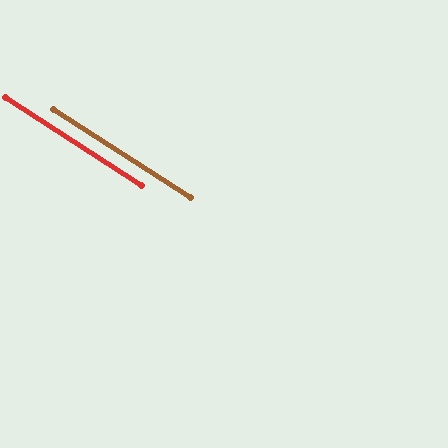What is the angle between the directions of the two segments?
Approximately 0 degrees.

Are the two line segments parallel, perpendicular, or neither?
Parallel — their directions differ by only 0.1°.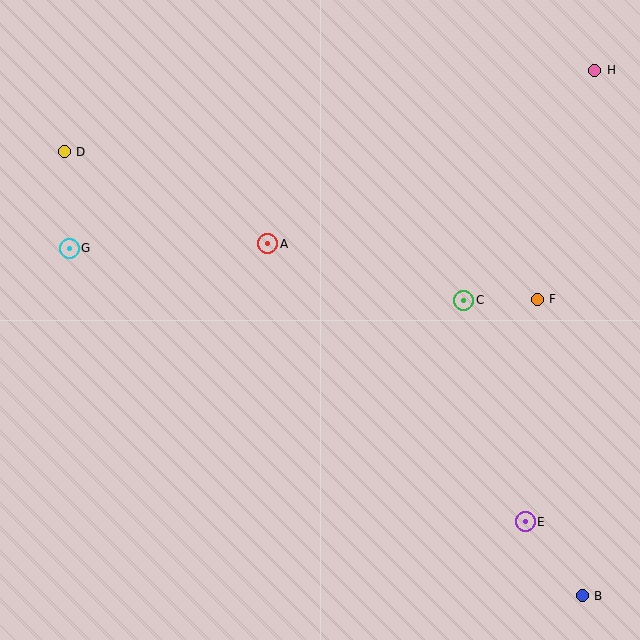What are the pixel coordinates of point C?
Point C is at (464, 300).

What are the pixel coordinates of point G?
Point G is at (69, 248).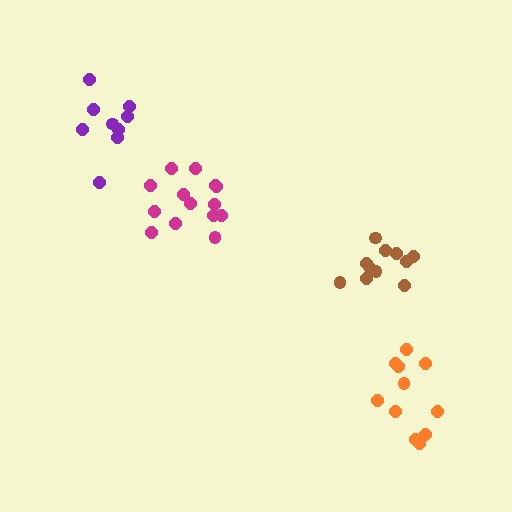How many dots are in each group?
Group 1: 11 dots, Group 2: 11 dots, Group 3: 9 dots, Group 4: 14 dots (45 total).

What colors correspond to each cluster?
The clusters are colored: orange, brown, purple, magenta.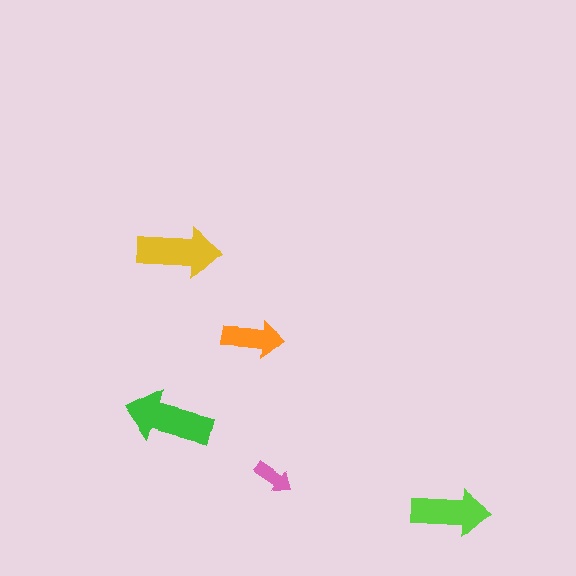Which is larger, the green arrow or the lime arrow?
The green one.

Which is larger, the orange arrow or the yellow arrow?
The yellow one.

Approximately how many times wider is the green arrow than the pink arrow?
About 2 times wider.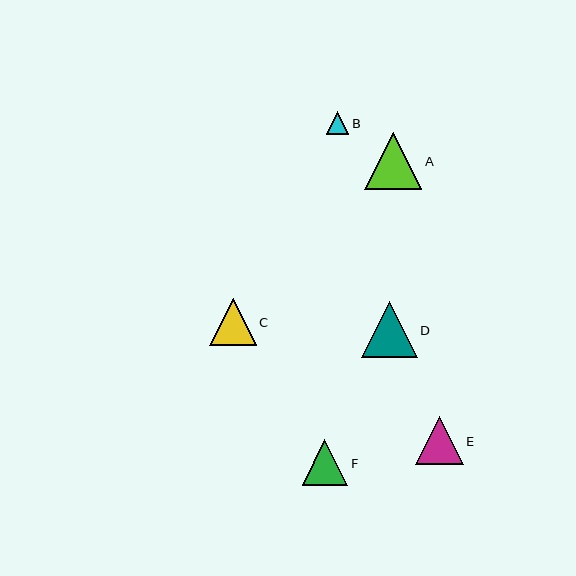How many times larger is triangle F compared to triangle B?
Triangle F is approximately 2.0 times the size of triangle B.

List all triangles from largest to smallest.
From largest to smallest: A, D, E, C, F, B.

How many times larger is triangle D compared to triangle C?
Triangle D is approximately 1.2 times the size of triangle C.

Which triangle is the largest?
Triangle A is the largest with a size of approximately 57 pixels.